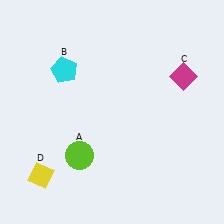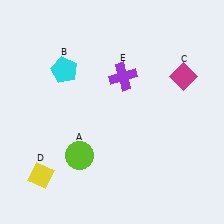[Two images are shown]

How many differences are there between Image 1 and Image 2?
There is 1 difference between the two images.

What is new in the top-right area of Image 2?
A purple cross (E) was added in the top-right area of Image 2.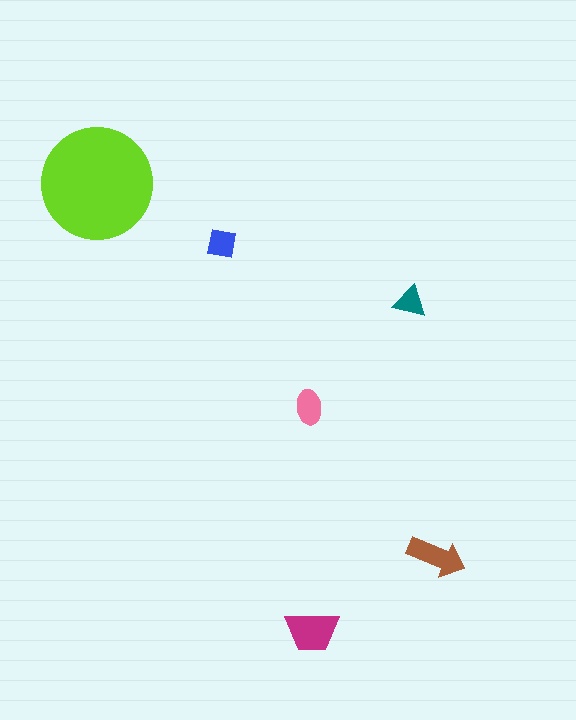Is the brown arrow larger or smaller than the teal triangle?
Larger.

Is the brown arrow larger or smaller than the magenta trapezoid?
Smaller.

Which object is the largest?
The lime circle.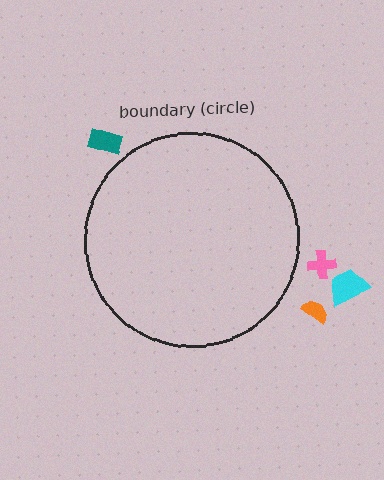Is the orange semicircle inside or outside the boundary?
Outside.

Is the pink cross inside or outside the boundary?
Outside.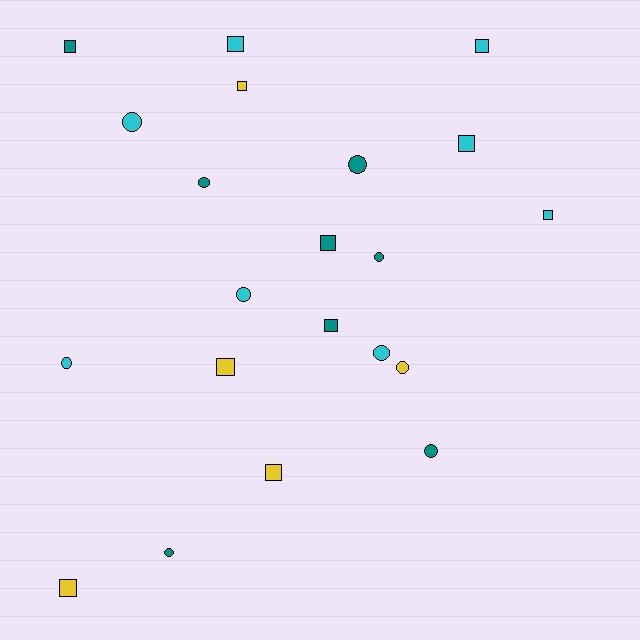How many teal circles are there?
There are 5 teal circles.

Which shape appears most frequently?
Square, with 11 objects.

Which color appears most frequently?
Cyan, with 8 objects.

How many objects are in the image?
There are 21 objects.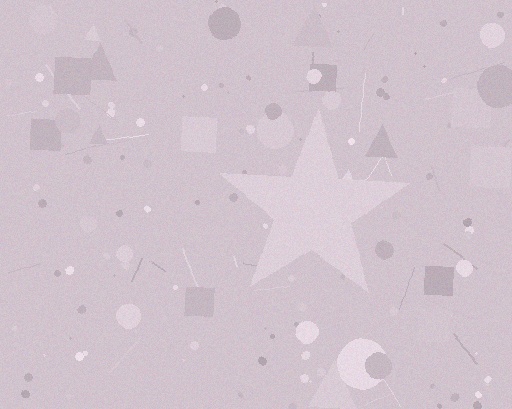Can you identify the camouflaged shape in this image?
The camouflaged shape is a star.